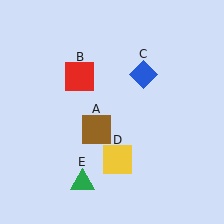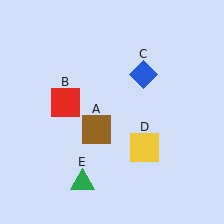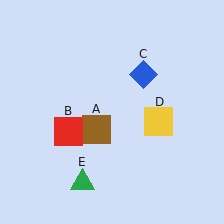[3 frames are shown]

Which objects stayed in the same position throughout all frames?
Brown square (object A) and blue diamond (object C) and green triangle (object E) remained stationary.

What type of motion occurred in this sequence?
The red square (object B), yellow square (object D) rotated counterclockwise around the center of the scene.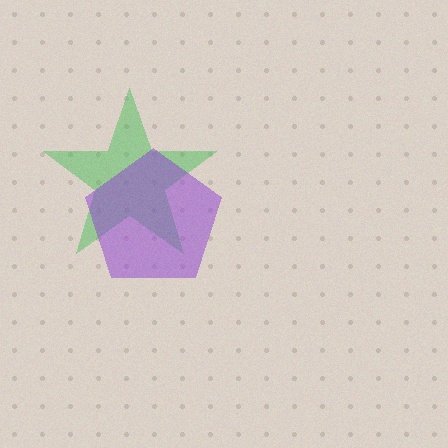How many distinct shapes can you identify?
There are 2 distinct shapes: a green star, a purple pentagon.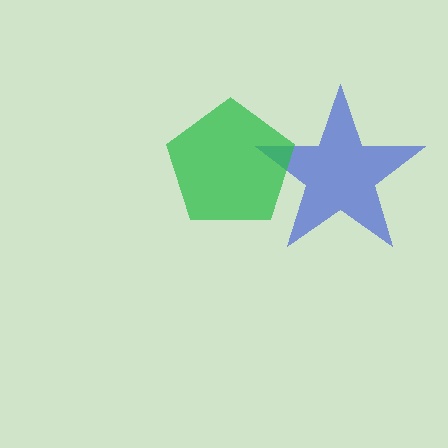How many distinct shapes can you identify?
There are 2 distinct shapes: a blue star, a green pentagon.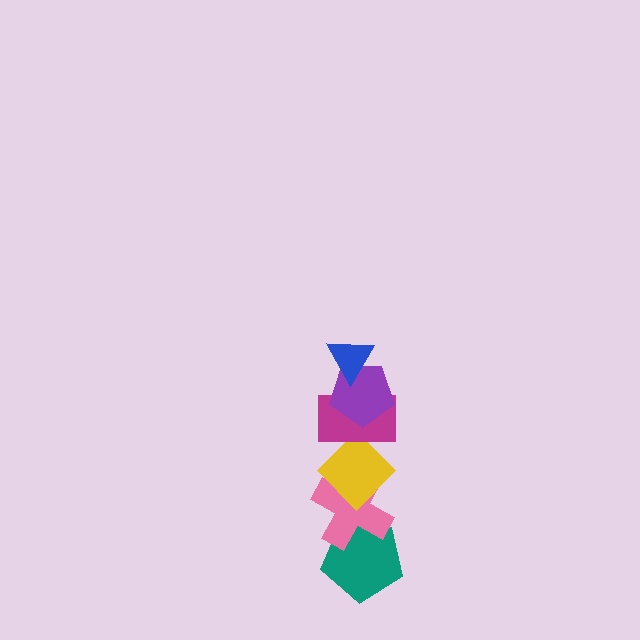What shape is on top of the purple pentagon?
The blue triangle is on top of the purple pentagon.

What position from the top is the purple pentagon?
The purple pentagon is 2nd from the top.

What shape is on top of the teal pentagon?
The pink cross is on top of the teal pentagon.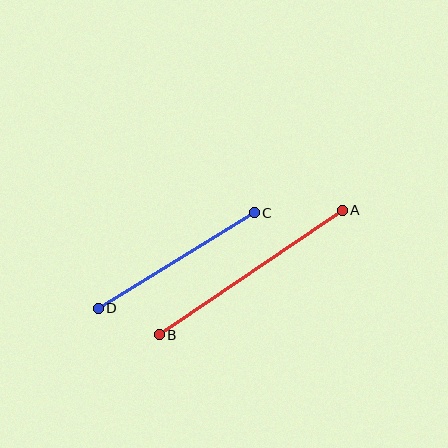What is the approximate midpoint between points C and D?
The midpoint is at approximately (176, 260) pixels.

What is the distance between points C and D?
The distance is approximately 183 pixels.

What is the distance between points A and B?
The distance is approximately 221 pixels.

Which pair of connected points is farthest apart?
Points A and B are farthest apart.